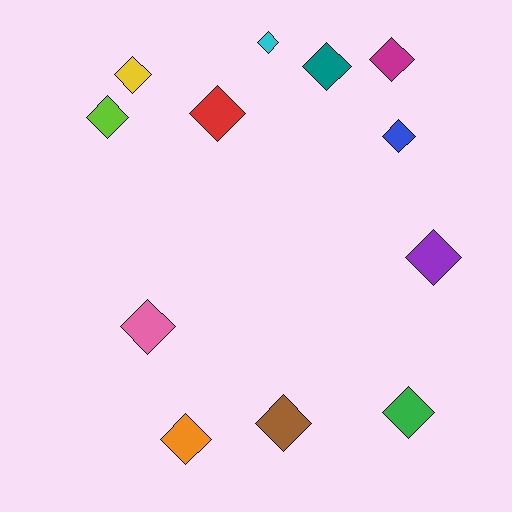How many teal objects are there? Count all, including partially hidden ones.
There is 1 teal object.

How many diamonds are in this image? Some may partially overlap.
There are 12 diamonds.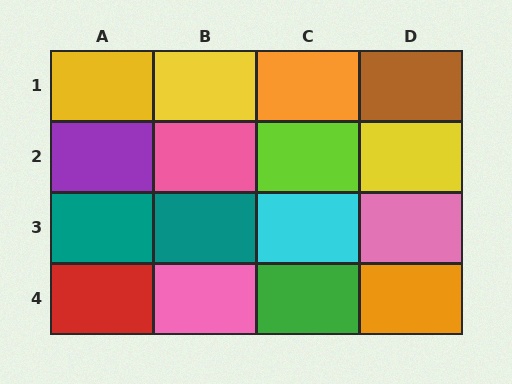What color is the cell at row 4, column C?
Green.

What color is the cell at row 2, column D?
Yellow.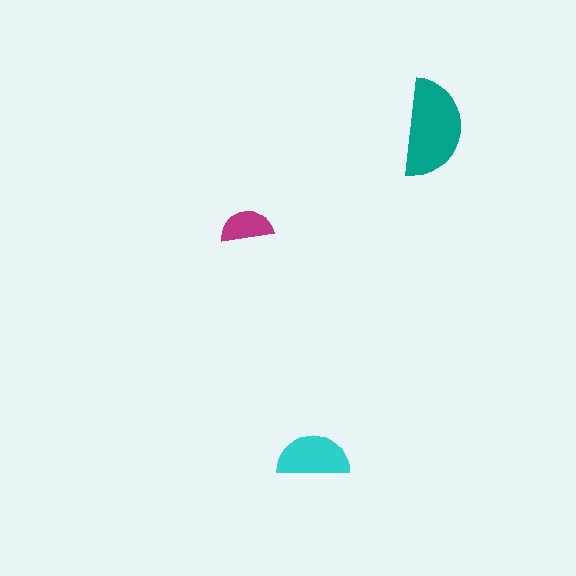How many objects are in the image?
There are 3 objects in the image.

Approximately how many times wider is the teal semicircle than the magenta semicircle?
About 2 times wider.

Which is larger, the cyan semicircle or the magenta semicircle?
The cyan one.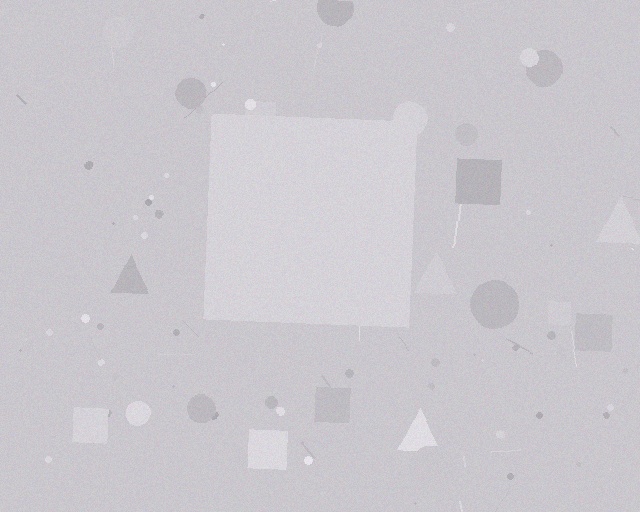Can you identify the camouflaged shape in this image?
The camouflaged shape is a square.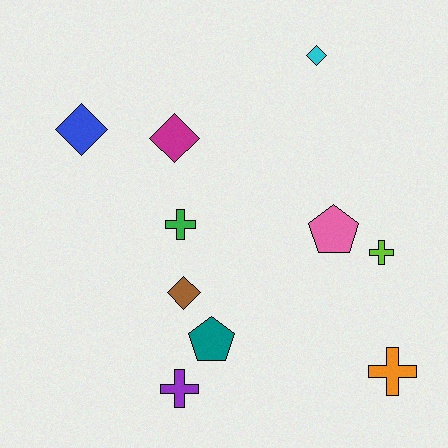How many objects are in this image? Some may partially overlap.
There are 10 objects.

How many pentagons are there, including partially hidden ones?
There are 2 pentagons.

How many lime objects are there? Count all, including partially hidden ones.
There is 1 lime object.